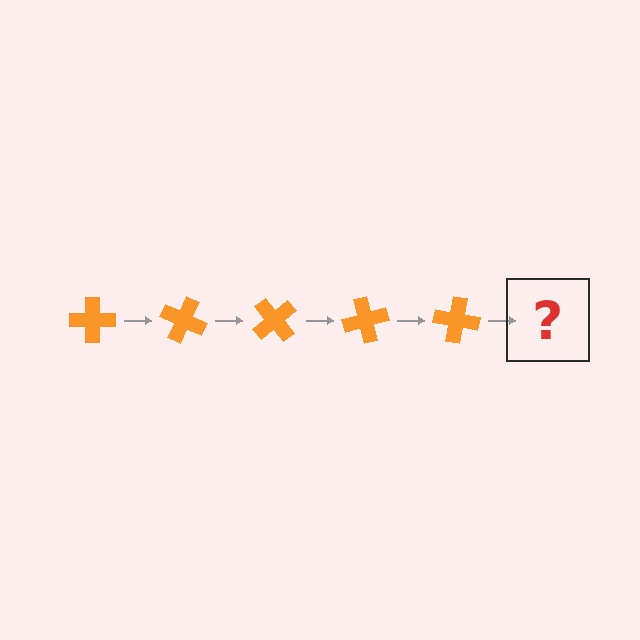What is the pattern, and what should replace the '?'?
The pattern is that the cross rotates 25 degrees each step. The '?' should be an orange cross rotated 125 degrees.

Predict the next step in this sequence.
The next step is an orange cross rotated 125 degrees.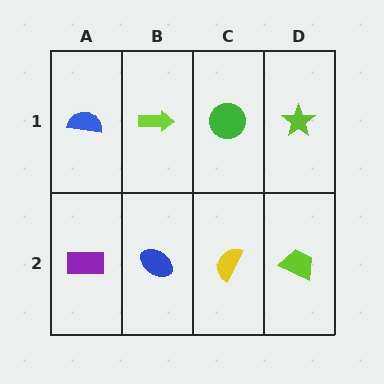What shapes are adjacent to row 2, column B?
A lime arrow (row 1, column B), a purple rectangle (row 2, column A), a yellow semicircle (row 2, column C).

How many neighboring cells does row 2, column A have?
2.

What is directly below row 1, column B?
A blue ellipse.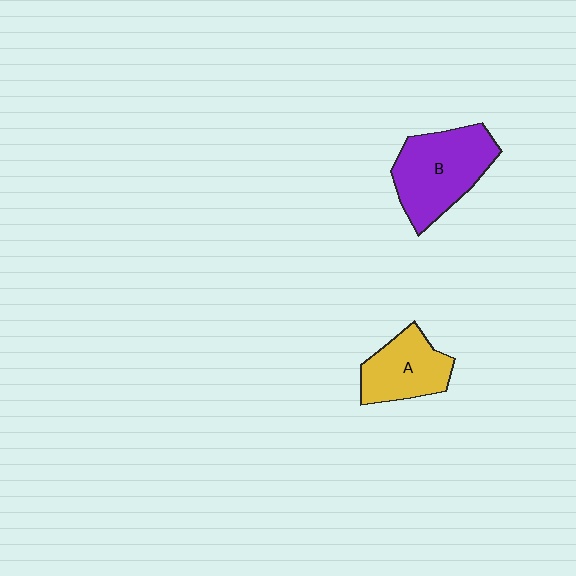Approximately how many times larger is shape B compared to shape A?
Approximately 1.4 times.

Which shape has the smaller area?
Shape A (yellow).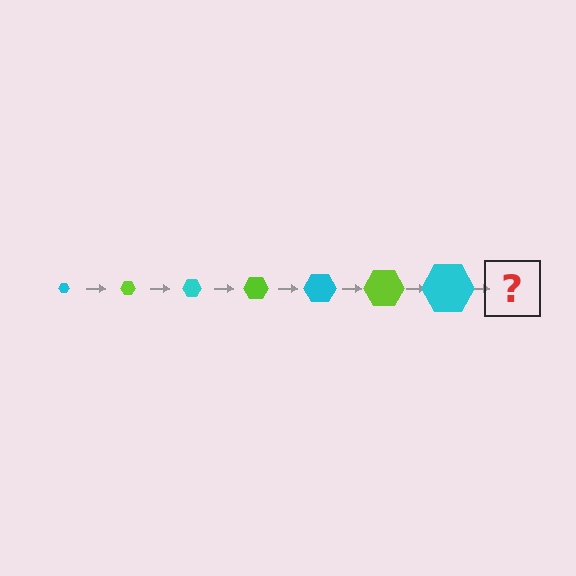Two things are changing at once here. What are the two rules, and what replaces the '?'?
The two rules are that the hexagon grows larger each step and the color cycles through cyan and lime. The '?' should be a lime hexagon, larger than the previous one.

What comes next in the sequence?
The next element should be a lime hexagon, larger than the previous one.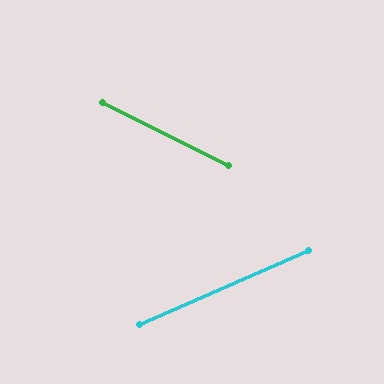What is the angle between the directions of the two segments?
Approximately 51 degrees.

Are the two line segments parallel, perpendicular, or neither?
Neither parallel nor perpendicular — they differ by about 51°.